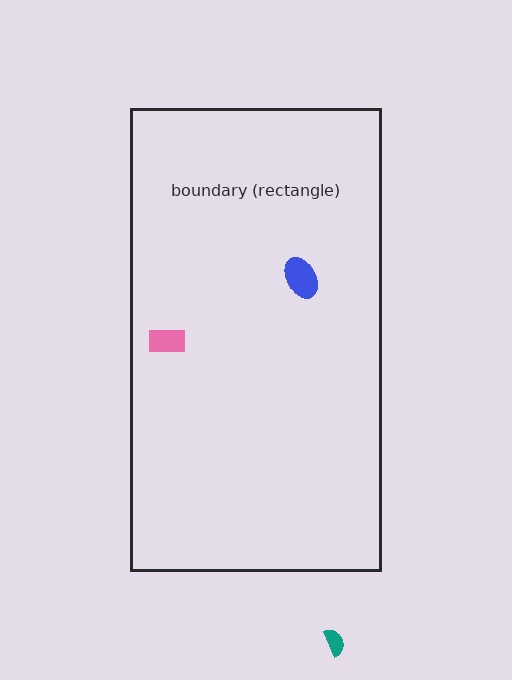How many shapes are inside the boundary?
2 inside, 1 outside.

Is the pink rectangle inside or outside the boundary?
Inside.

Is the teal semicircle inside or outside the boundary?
Outside.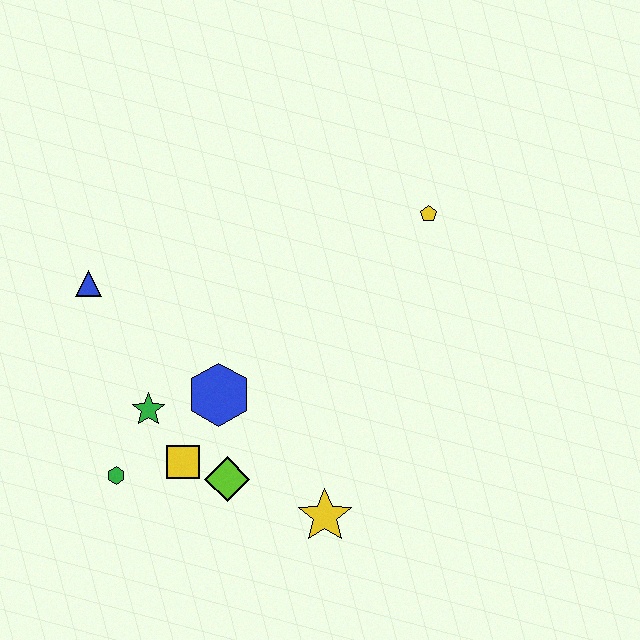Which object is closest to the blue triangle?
The green star is closest to the blue triangle.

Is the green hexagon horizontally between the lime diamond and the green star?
No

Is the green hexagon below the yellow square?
Yes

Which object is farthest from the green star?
The yellow pentagon is farthest from the green star.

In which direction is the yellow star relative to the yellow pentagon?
The yellow star is below the yellow pentagon.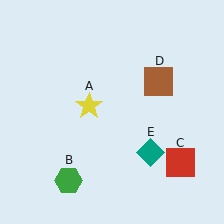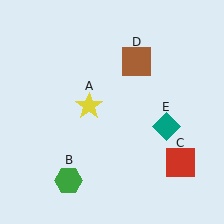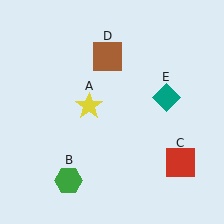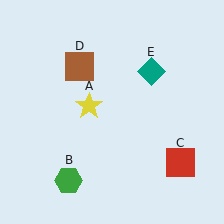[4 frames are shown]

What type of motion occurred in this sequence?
The brown square (object D), teal diamond (object E) rotated counterclockwise around the center of the scene.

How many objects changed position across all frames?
2 objects changed position: brown square (object D), teal diamond (object E).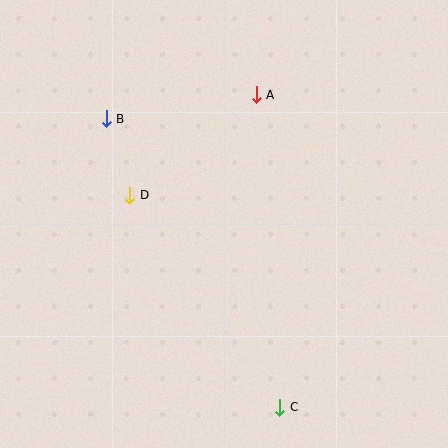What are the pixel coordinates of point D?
Point D is at (130, 195).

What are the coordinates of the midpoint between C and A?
The midpoint between C and A is at (268, 251).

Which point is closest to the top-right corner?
Point A is closest to the top-right corner.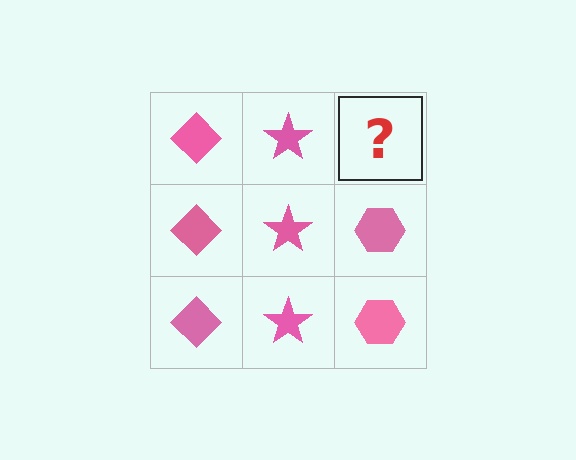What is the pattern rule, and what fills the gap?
The rule is that each column has a consistent shape. The gap should be filled with a pink hexagon.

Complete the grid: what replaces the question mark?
The question mark should be replaced with a pink hexagon.